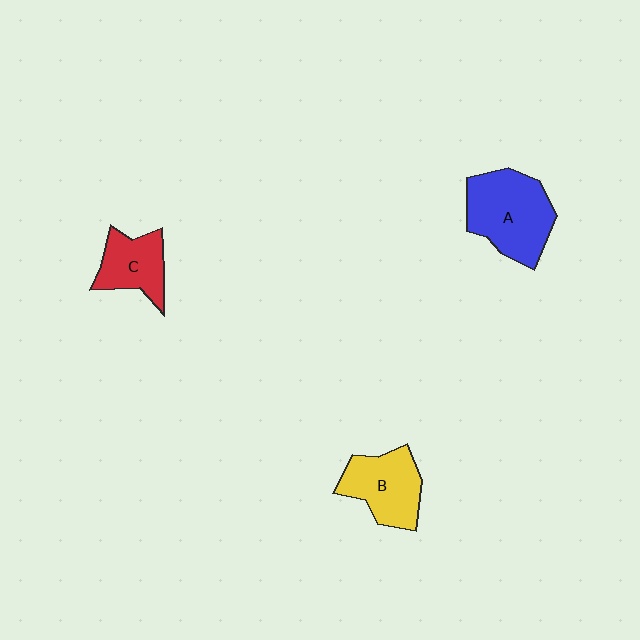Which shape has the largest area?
Shape A (blue).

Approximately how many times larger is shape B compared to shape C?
Approximately 1.2 times.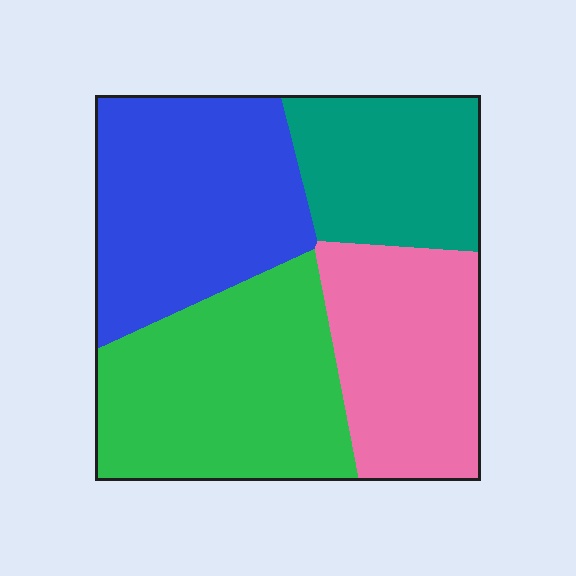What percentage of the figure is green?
Green takes up about one third (1/3) of the figure.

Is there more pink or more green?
Green.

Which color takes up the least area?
Teal, at roughly 20%.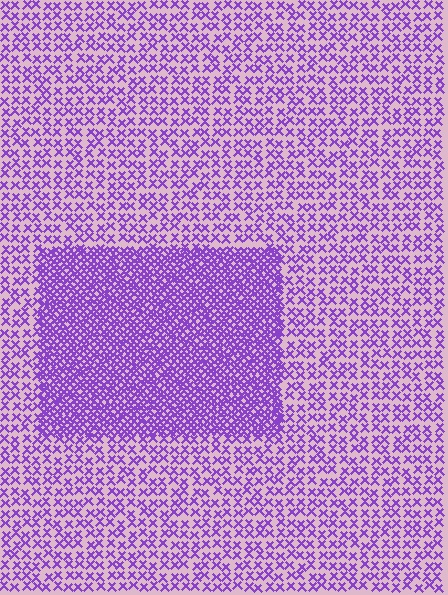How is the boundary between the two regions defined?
The boundary is defined by a change in element density (approximately 2.5x ratio). All elements are the same color, size, and shape.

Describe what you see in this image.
The image contains small purple elements arranged at two different densities. A rectangle-shaped region is visible where the elements are more densely packed than the surrounding area.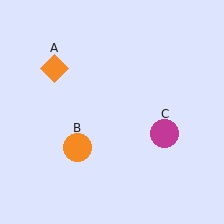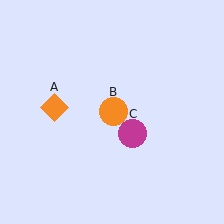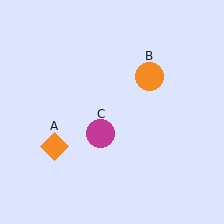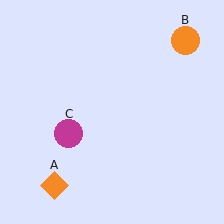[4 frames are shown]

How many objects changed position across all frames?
3 objects changed position: orange diamond (object A), orange circle (object B), magenta circle (object C).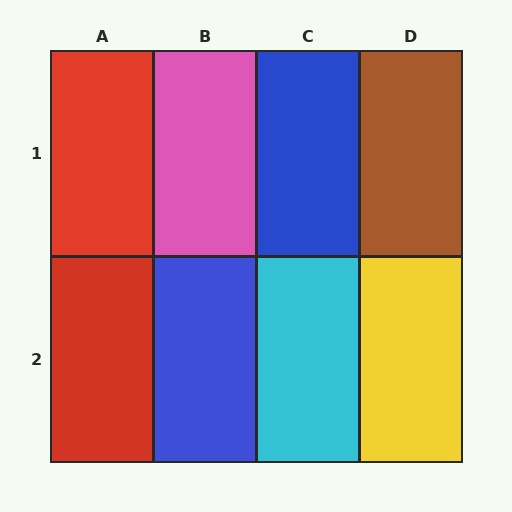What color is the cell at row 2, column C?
Cyan.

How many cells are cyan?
1 cell is cyan.